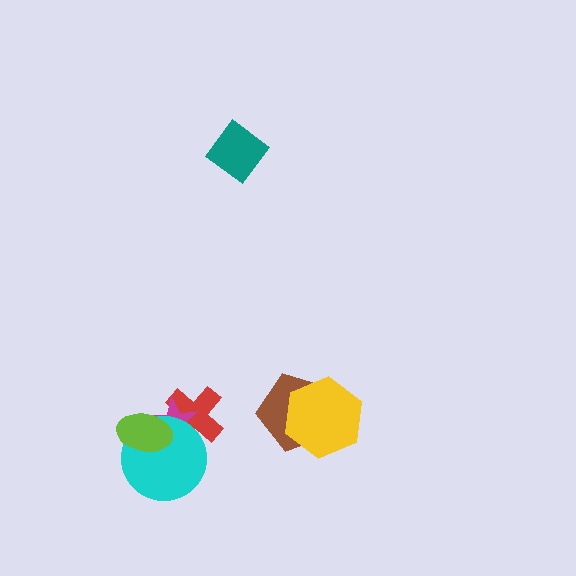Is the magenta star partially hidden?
Yes, it is partially covered by another shape.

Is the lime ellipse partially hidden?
No, no other shape covers it.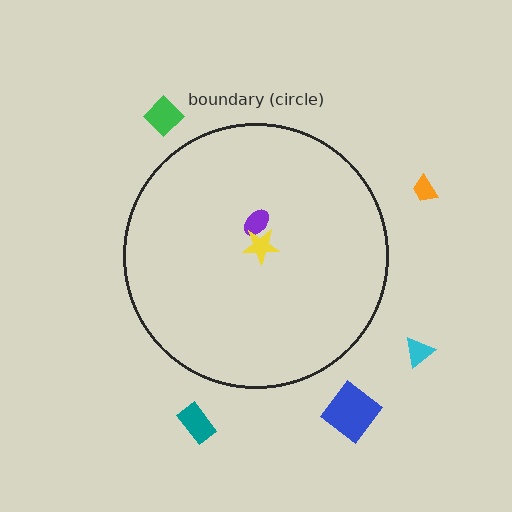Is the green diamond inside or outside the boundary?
Outside.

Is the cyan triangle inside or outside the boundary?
Outside.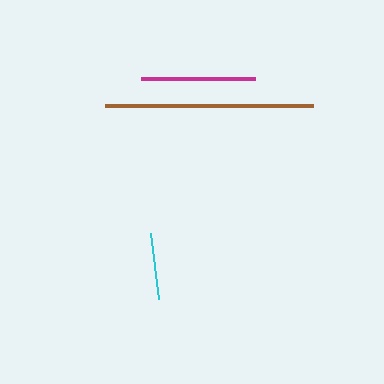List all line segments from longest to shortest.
From longest to shortest: brown, magenta, cyan.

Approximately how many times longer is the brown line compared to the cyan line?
The brown line is approximately 3.1 times the length of the cyan line.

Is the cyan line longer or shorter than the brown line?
The brown line is longer than the cyan line.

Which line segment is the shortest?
The cyan line is the shortest at approximately 67 pixels.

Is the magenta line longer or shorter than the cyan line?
The magenta line is longer than the cyan line.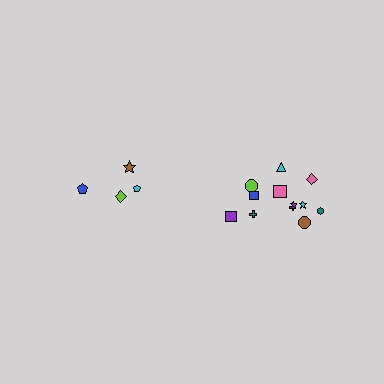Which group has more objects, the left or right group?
The right group.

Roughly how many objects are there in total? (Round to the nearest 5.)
Roughly 15 objects in total.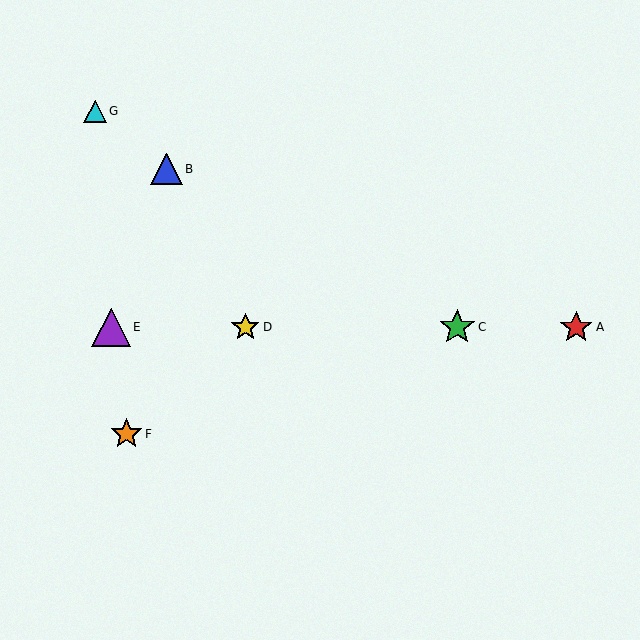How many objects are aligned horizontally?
4 objects (A, C, D, E) are aligned horizontally.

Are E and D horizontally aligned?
Yes, both are at y≈327.